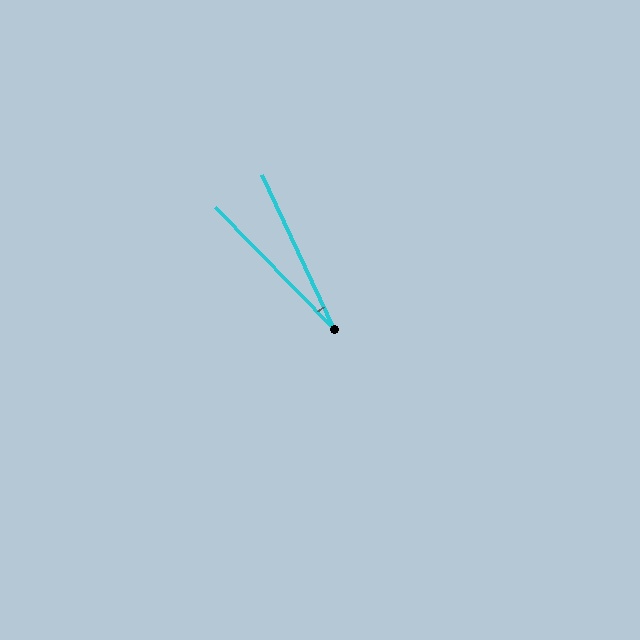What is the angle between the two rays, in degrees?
Approximately 19 degrees.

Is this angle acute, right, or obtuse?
It is acute.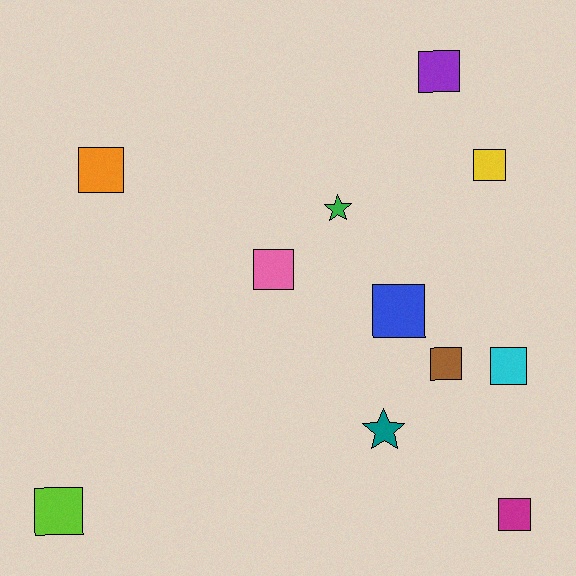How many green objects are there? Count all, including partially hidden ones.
There is 1 green object.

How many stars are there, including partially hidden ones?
There are 2 stars.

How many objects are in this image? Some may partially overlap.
There are 11 objects.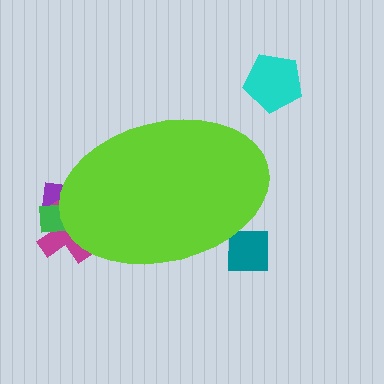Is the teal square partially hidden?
Yes, the teal square is partially hidden behind the lime ellipse.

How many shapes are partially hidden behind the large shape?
4 shapes are partially hidden.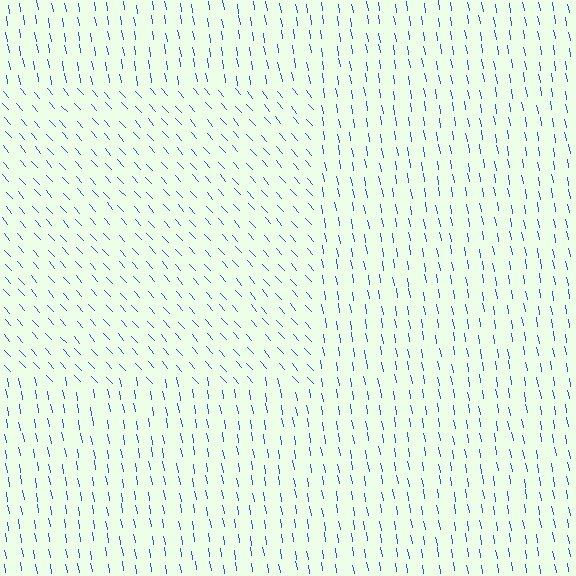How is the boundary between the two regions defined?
The boundary is defined purely by a change in line orientation (approximately 32 degrees difference). All lines are the same color and thickness.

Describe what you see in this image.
The image is filled with small blue line segments. A rectangle region in the image has lines oriented differently from the surrounding lines, creating a visible texture boundary.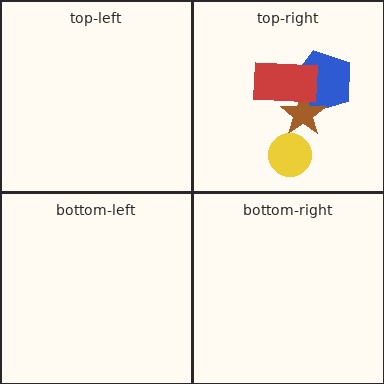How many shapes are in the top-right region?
4.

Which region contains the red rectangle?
The top-right region.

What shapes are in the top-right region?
The blue pentagon, the brown star, the yellow circle, the red rectangle.